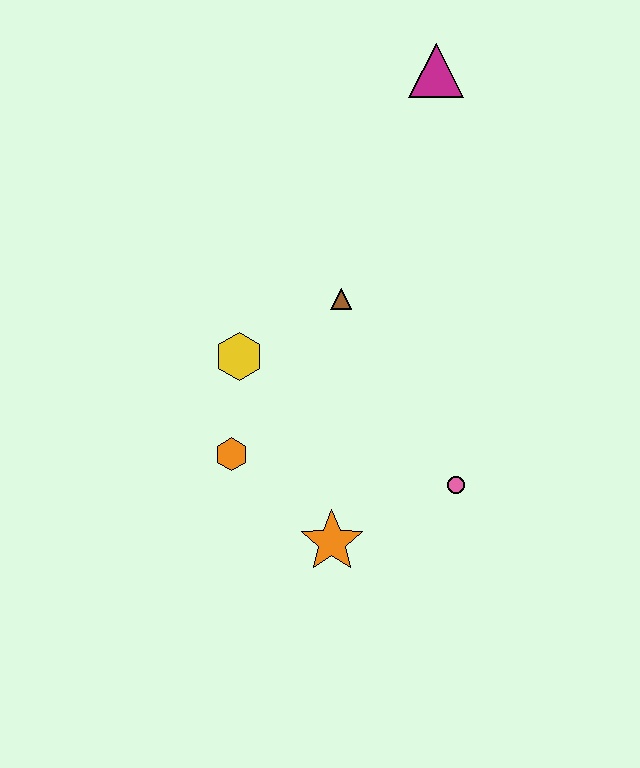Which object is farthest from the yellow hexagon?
The magenta triangle is farthest from the yellow hexagon.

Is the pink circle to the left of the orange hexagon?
No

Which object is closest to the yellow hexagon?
The orange hexagon is closest to the yellow hexagon.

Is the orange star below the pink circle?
Yes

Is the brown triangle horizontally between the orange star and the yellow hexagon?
No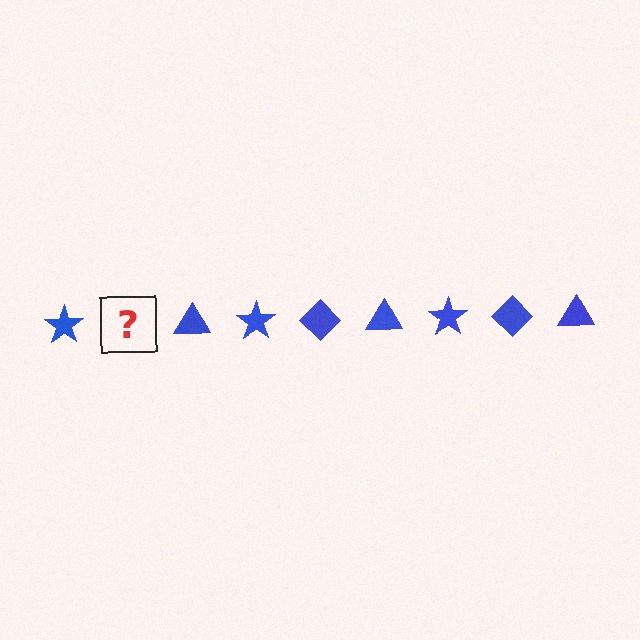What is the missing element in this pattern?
The missing element is a blue diamond.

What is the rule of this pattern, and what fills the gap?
The rule is that the pattern cycles through star, diamond, triangle shapes in blue. The gap should be filled with a blue diamond.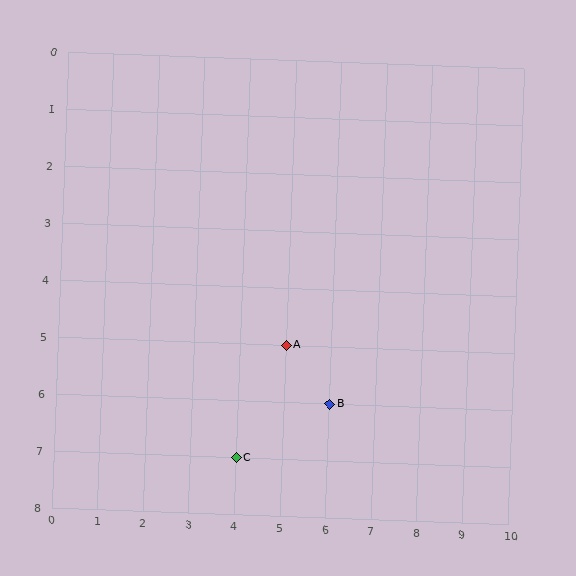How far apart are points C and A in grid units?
Points C and A are 1 column and 2 rows apart (about 2.2 grid units diagonally).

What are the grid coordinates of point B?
Point B is at grid coordinates (6, 6).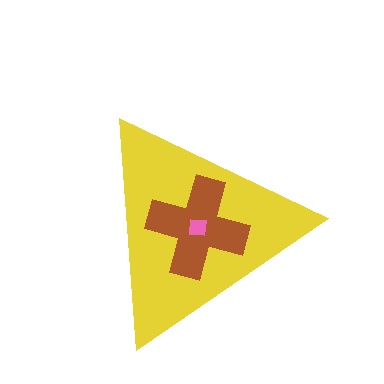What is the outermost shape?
The yellow triangle.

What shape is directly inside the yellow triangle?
The brown cross.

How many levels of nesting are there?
3.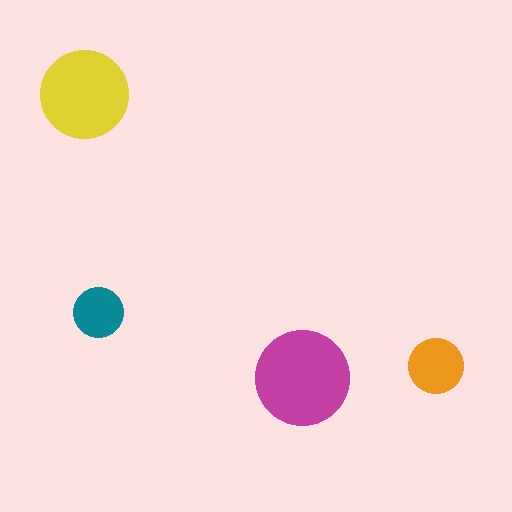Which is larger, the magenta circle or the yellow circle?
The magenta one.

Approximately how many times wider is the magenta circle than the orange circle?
About 1.5 times wider.